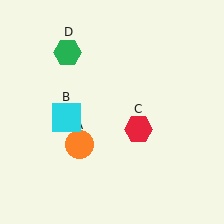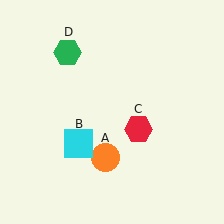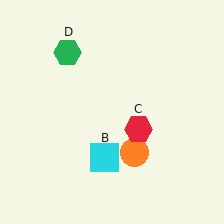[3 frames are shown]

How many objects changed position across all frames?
2 objects changed position: orange circle (object A), cyan square (object B).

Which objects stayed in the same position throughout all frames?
Red hexagon (object C) and green hexagon (object D) remained stationary.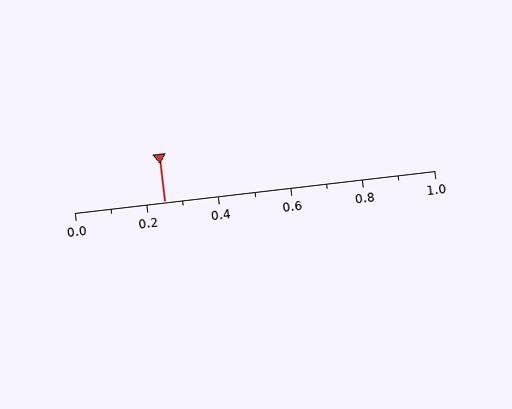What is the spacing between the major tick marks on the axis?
The major ticks are spaced 0.2 apart.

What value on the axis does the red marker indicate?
The marker indicates approximately 0.25.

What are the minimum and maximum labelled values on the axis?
The axis runs from 0.0 to 1.0.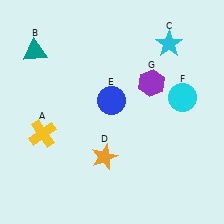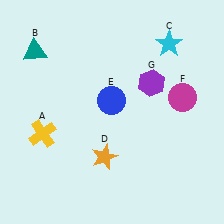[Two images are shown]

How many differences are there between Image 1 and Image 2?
There is 1 difference between the two images.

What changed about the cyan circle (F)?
In Image 1, F is cyan. In Image 2, it changed to magenta.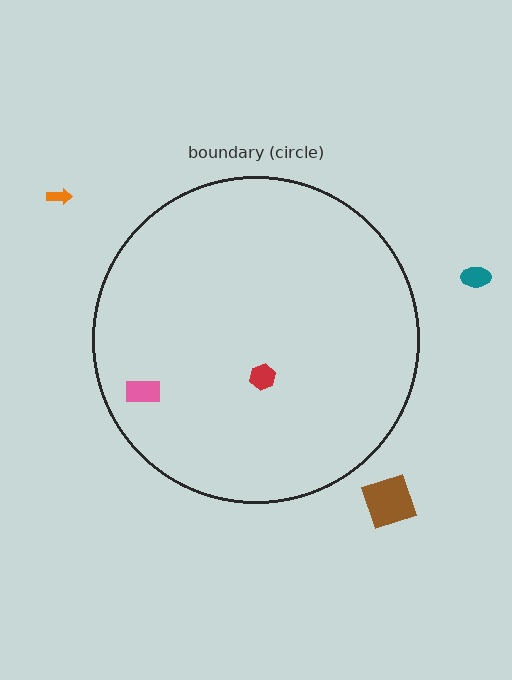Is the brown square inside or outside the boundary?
Outside.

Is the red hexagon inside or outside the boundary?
Inside.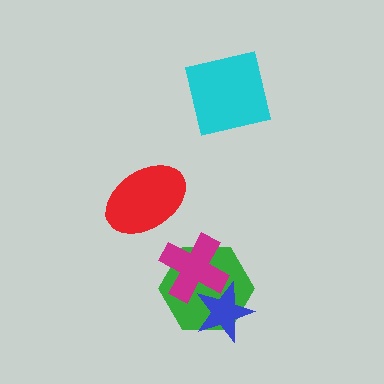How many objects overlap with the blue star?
2 objects overlap with the blue star.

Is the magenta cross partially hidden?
Yes, it is partially covered by another shape.